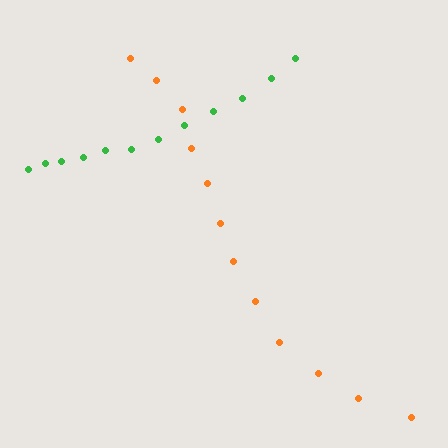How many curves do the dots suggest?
There are 2 distinct paths.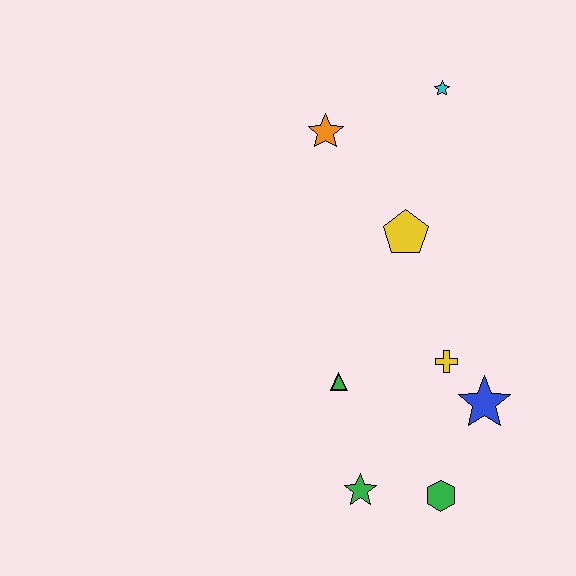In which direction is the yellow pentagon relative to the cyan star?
The yellow pentagon is below the cyan star.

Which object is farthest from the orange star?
The green hexagon is farthest from the orange star.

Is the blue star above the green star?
Yes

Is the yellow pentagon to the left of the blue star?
Yes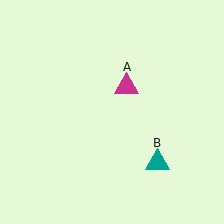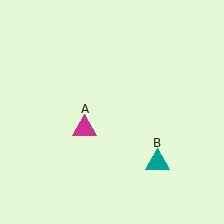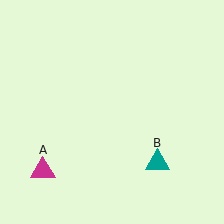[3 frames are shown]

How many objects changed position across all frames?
1 object changed position: magenta triangle (object A).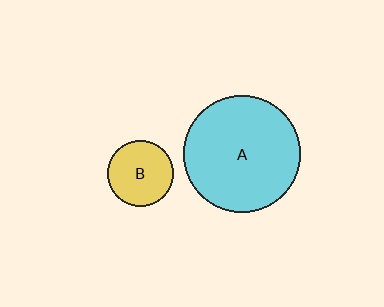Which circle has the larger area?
Circle A (cyan).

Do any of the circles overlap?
No, none of the circles overlap.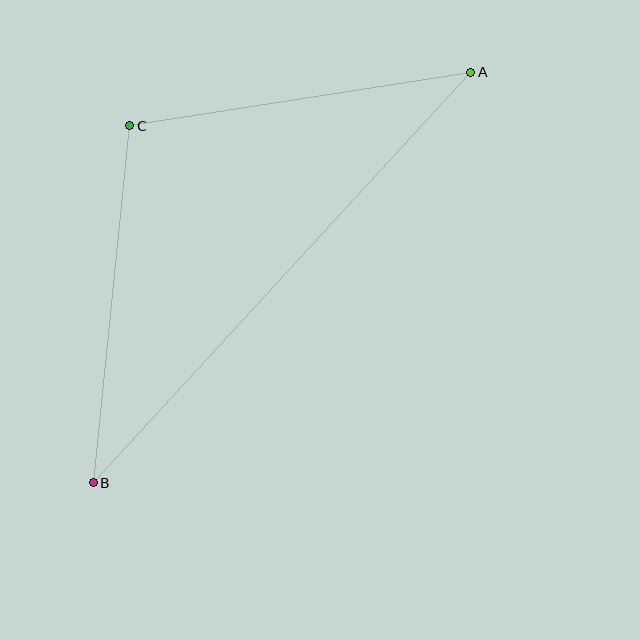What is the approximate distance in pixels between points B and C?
The distance between B and C is approximately 359 pixels.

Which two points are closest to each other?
Points A and C are closest to each other.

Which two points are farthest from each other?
Points A and B are farthest from each other.